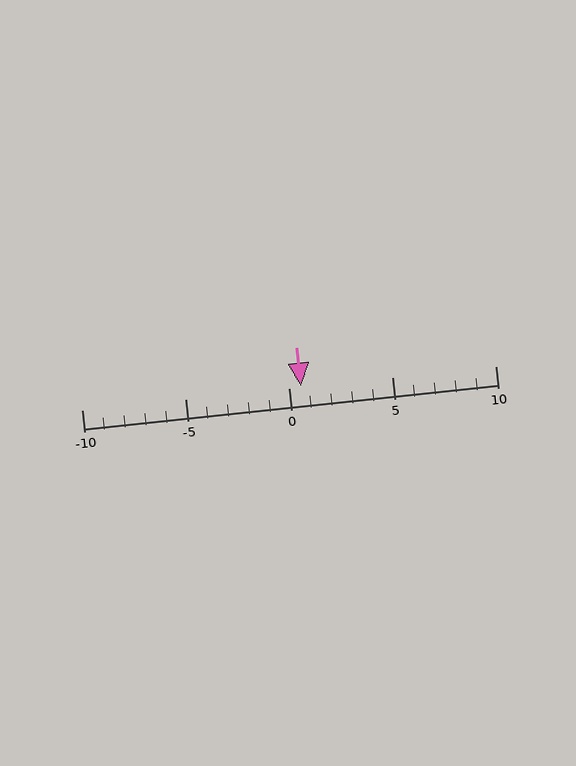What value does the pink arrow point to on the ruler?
The pink arrow points to approximately 1.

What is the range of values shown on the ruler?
The ruler shows values from -10 to 10.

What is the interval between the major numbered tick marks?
The major tick marks are spaced 5 units apart.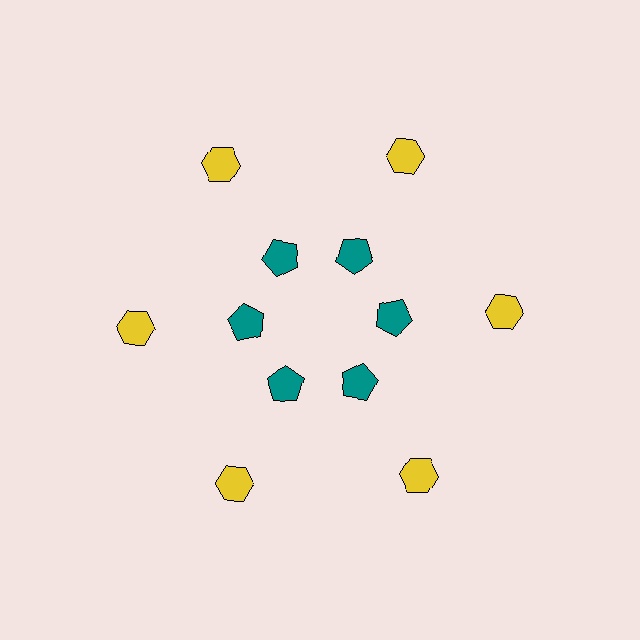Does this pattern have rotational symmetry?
Yes, this pattern has 6-fold rotational symmetry. It looks the same after rotating 60 degrees around the center.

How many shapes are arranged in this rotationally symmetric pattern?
There are 12 shapes, arranged in 6 groups of 2.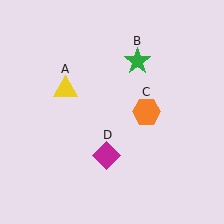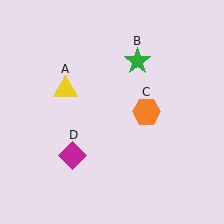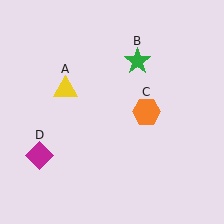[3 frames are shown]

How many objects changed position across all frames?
1 object changed position: magenta diamond (object D).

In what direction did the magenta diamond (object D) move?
The magenta diamond (object D) moved left.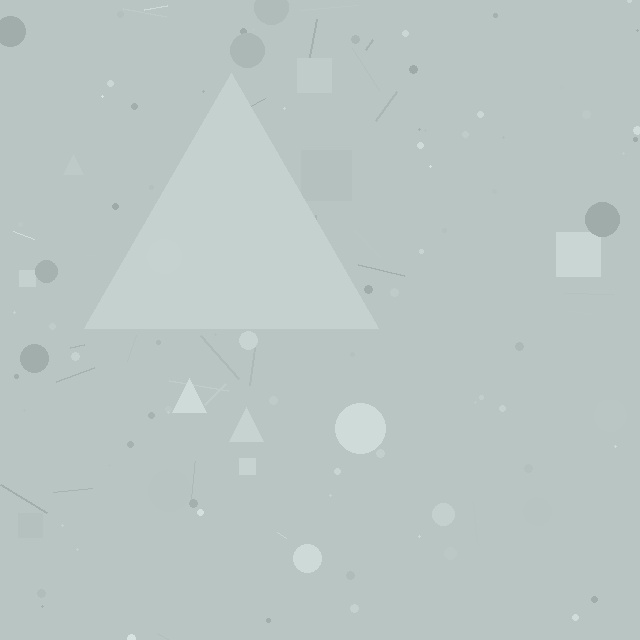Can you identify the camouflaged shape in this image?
The camouflaged shape is a triangle.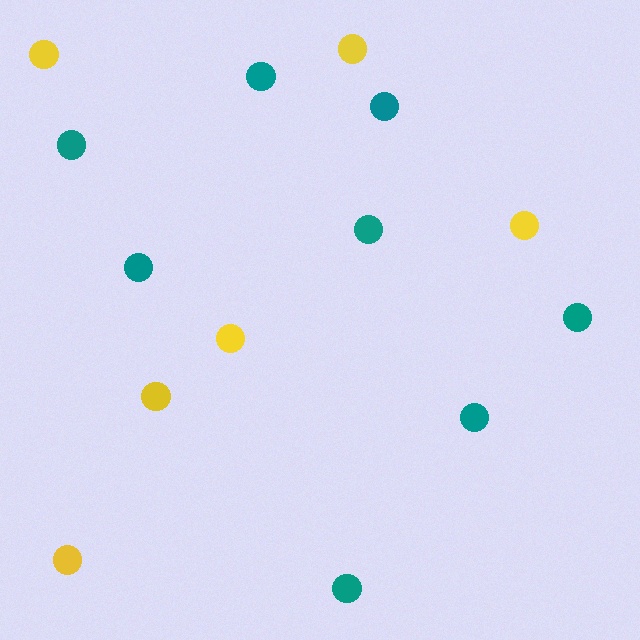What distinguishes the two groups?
There are 2 groups: one group of yellow circles (6) and one group of teal circles (8).